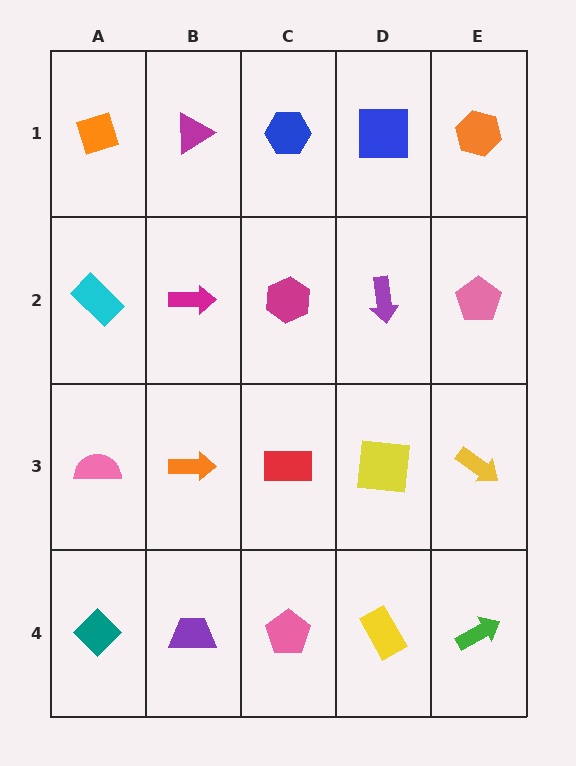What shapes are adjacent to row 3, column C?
A magenta hexagon (row 2, column C), a pink pentagon (row 4, column C), an orange arrow (row 3, column B), a yellow square (row 3, column D).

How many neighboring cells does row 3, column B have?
4.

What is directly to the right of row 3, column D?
A yellow arrow.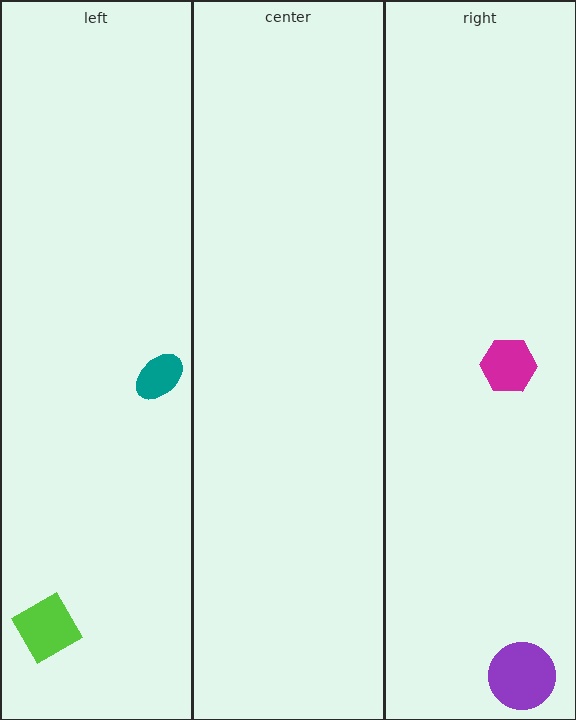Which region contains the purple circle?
The right region.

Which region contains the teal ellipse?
The left region.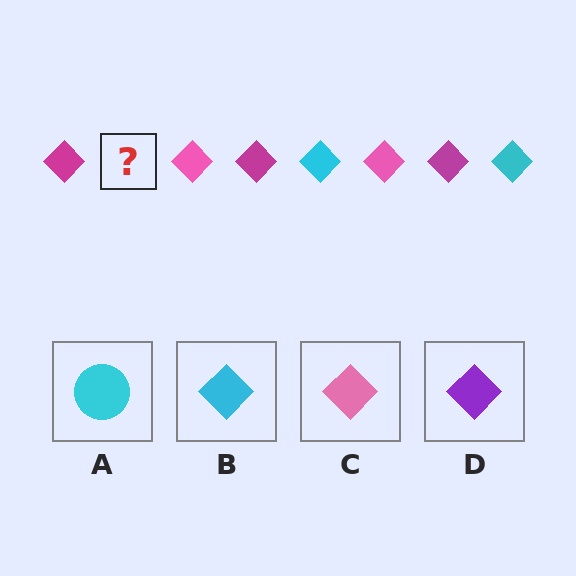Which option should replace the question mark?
Option B.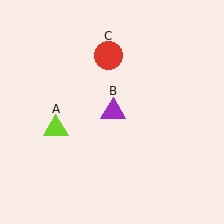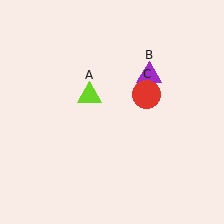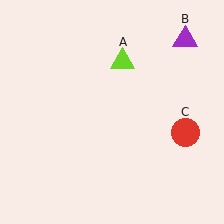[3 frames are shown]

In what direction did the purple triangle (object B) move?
The purple triangle (object B) moved up and to the right.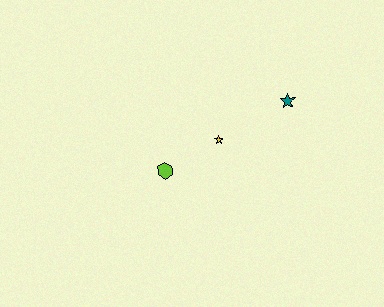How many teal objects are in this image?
There is 1 teal object.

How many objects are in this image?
There are 3 objects.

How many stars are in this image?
There are 2 stars.